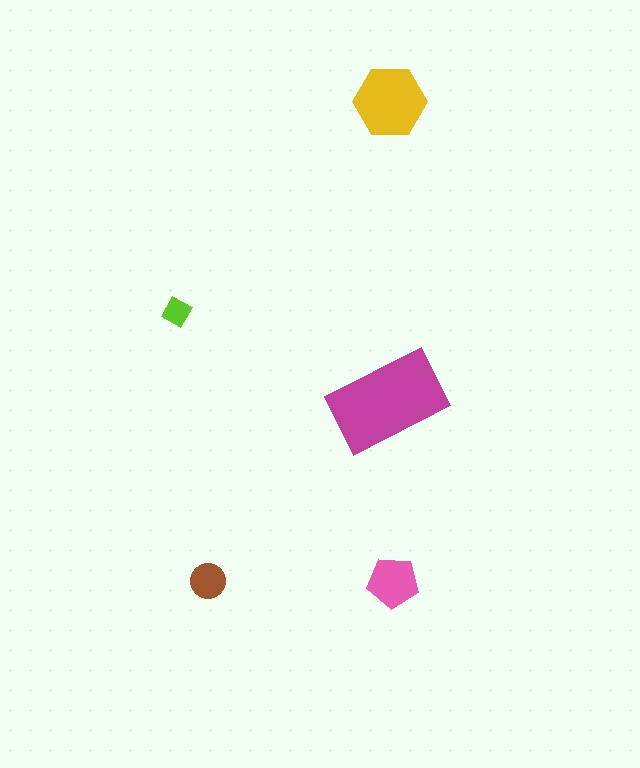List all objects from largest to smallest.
The magenta rectangle, the yellow hexagon, the pink pentagon, the brown circle, the lime diamond.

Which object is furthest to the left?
The lime diamond is leftmost.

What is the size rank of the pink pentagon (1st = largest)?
3rd.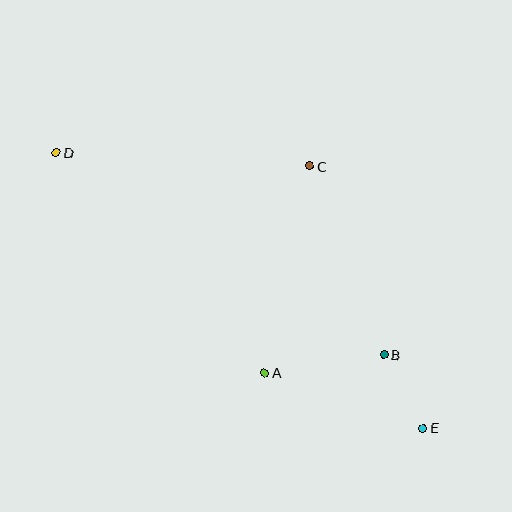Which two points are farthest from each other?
Points D and E are farthest from each other.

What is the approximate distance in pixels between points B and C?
The distance between B and C is approximately 202 pixels.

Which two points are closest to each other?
Points B and E are closest to each other.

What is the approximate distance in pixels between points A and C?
The distance between A and C is approximately 212 pixels.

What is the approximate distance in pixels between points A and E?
The distance between A and E is approximately 167 pixels.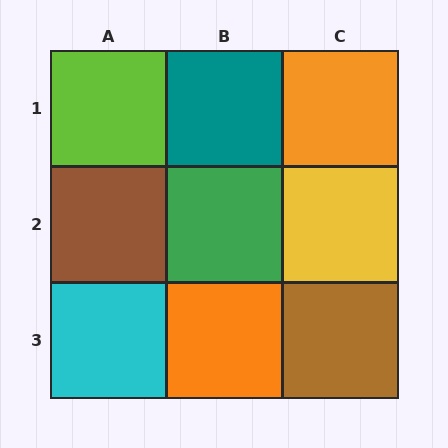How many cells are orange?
2 cells are orange.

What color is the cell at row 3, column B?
Orange.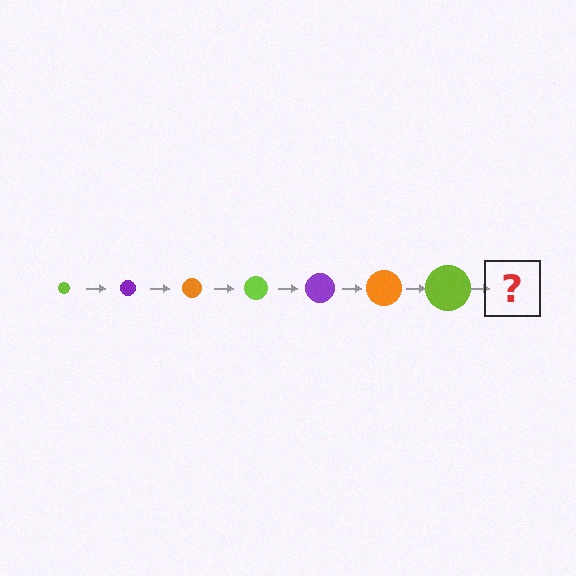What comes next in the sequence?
The next element should be a purple circle, larger than the previous one.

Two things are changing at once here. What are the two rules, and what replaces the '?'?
The two rules are that the circle grows larger each step and the color cycles through lime, purple, and orange. The '?' should be a purple circle, larger than the previous one.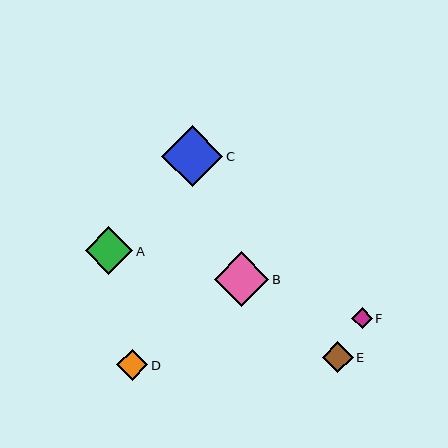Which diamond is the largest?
Diamond C is the largest with a size of approximately 62 pixels.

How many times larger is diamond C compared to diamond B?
Diamond C is approximately 1.1 times the size of diamond B.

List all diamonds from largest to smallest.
From largest to smallest: C, B, A, D, E, F.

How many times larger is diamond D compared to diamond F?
Diamond D is approximately 1.5 times the size of diamond F.